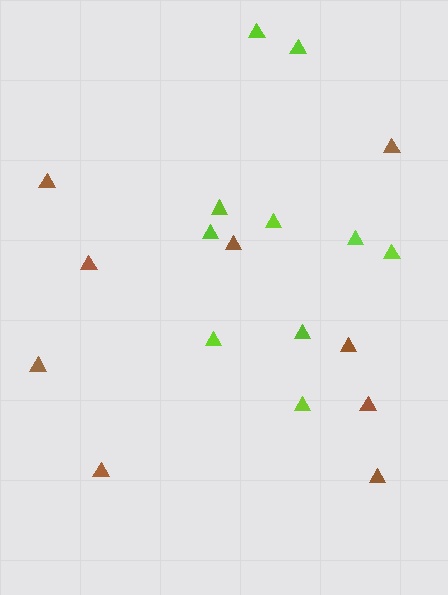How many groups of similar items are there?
There are 2 groups: one group of lime triangles (10) and one group of brown triangles (9).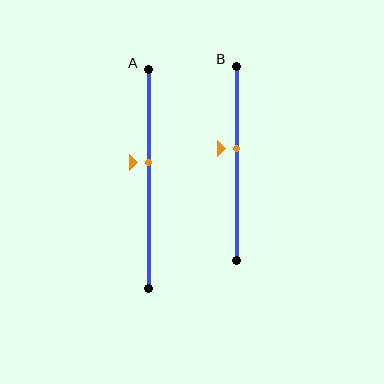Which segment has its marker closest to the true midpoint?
Segment A has its marker closest to the true midpoint.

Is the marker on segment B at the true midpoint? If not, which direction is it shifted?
No, the marker on segment B is shifted upward by about 8% of the segment length.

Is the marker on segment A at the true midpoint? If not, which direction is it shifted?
No, the marker on segment A is shifted upward by about 8% of the segment length.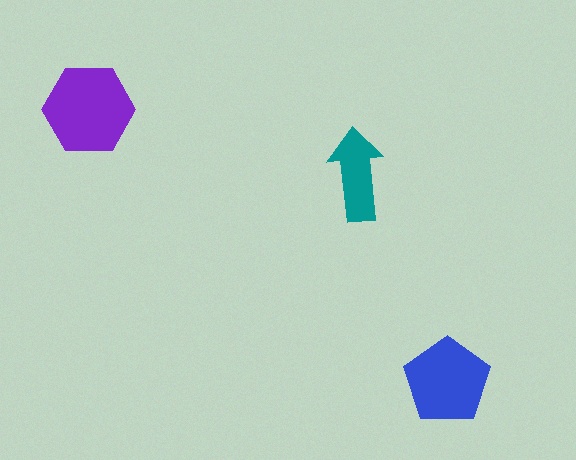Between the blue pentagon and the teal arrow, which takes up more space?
The blue pentagon.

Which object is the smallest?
The teal arrow.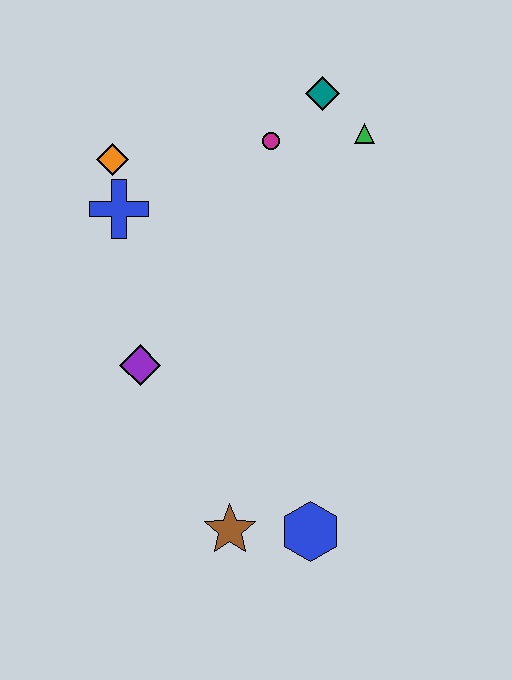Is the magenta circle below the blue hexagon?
No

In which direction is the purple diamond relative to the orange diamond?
The purple diamond is below the orange diamond.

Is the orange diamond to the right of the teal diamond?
No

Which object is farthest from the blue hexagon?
The teal diamond is farthest from the blue hexagon.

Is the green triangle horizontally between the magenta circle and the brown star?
No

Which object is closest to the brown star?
The blue hexagon is closest to the brown star.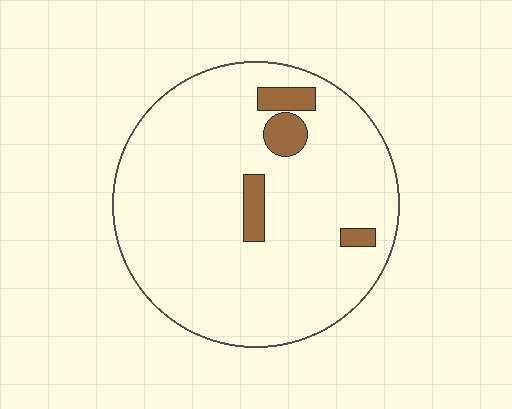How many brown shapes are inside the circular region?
4.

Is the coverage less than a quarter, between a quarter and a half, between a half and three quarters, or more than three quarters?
Less than a quarter.